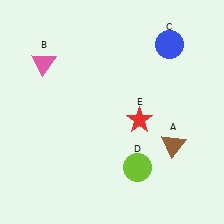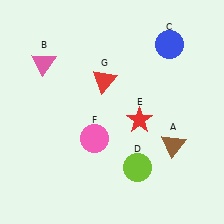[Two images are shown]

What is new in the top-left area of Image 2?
A red triangle (G) was added in the top-left area of Image 2.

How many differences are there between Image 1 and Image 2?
There are 2 differences between the two images.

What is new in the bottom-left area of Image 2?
A pink circle (F) was added in the bottom-left area of Image 2.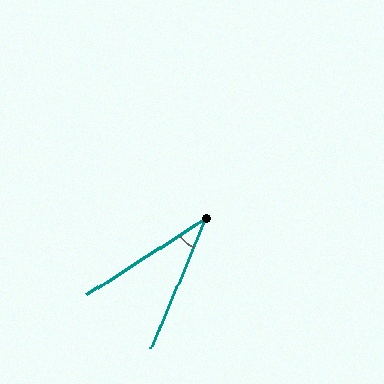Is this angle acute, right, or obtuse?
It is acute.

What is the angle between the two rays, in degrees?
Approximately 34 degrees.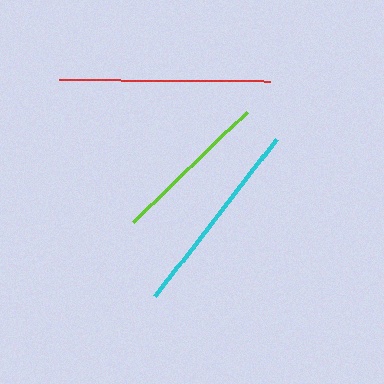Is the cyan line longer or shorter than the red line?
The red line is longer than the cyan line.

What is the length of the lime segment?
The lime segment is approximately 158 pixels long.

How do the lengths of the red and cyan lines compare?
The red and cyan lines are approximately the same length.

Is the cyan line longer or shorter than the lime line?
The cyan line is longer than the lime line.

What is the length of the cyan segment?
The cyan segment is approximately 199 pixels long.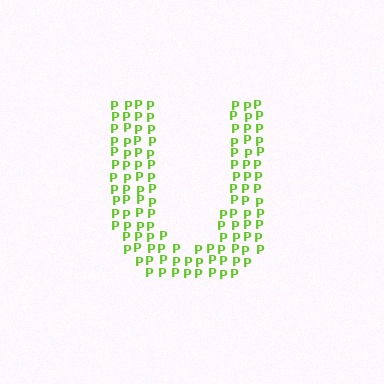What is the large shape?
The large shape is the letter U.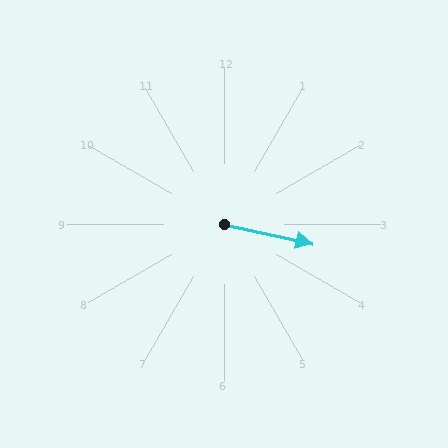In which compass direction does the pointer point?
East.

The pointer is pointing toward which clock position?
Roughly 3 o'clock.